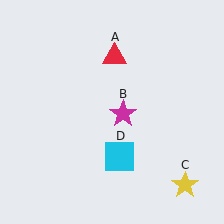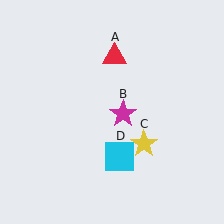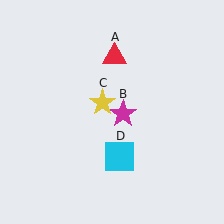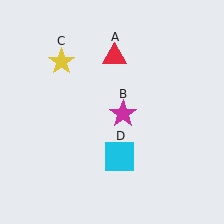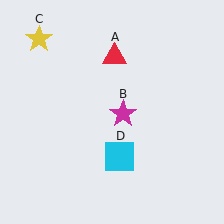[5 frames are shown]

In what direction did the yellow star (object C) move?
The yellow star (object C) moved up and to the left.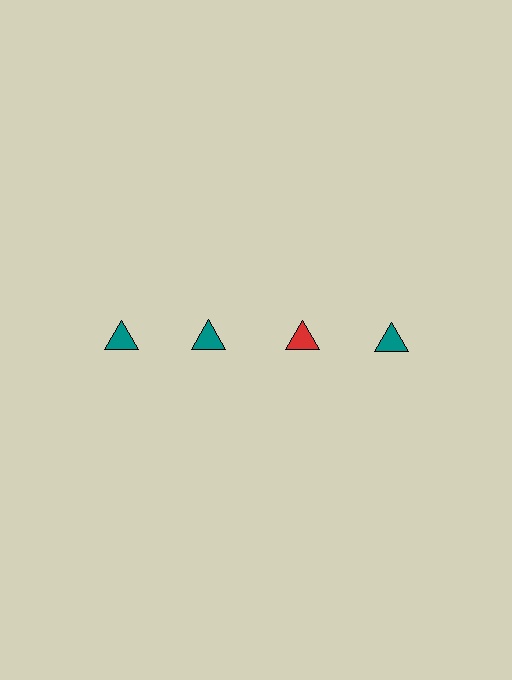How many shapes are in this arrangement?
There are 4 shapes arranged in a grid pattern.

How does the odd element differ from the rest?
It has a different color: red instead of teal.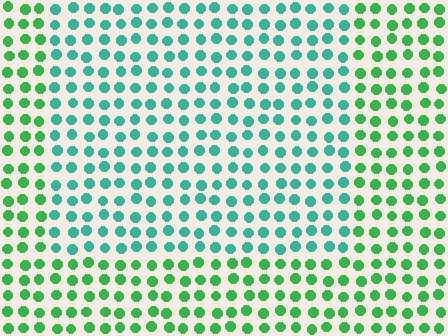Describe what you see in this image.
The image is filled with small green elements in a uniform arrangement. A rectangle-shaped region is visible where the elements are tinted to a slightly different hue, forming a subtle color boundary.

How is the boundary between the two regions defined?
The boundary is defined purely by a slight shift in hue (about 38 degrees). Spacing, size, and orientation are identical on both sides.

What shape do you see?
I see a rectangle.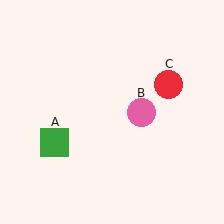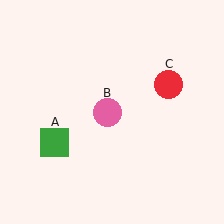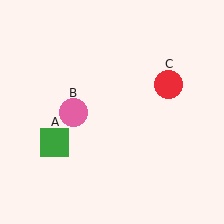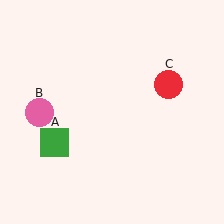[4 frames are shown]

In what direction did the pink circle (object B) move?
The pink circle (object B) moved left.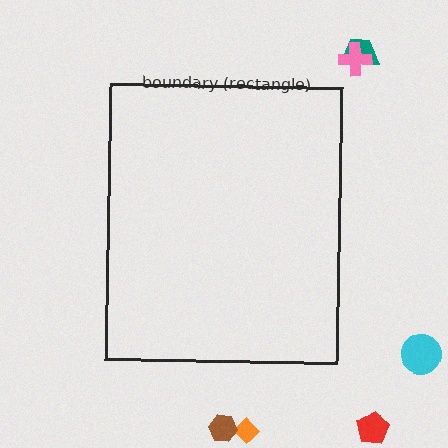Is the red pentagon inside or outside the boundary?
Outside.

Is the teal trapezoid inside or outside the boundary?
Outside.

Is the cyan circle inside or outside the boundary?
Outside.